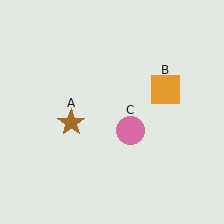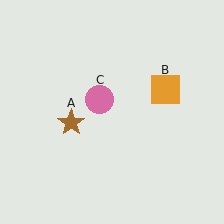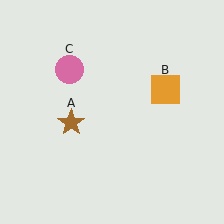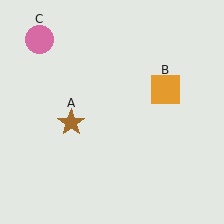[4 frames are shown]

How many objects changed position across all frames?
1 object changed position: pink circle (object C).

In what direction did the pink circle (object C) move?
The pink circle (object C) moved up and to the left.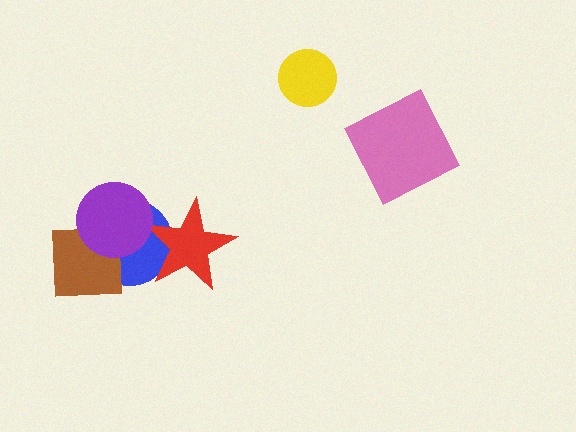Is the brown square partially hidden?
Yes, it is partially covered by another shape.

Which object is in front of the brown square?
The purple circle is in front of the brown square.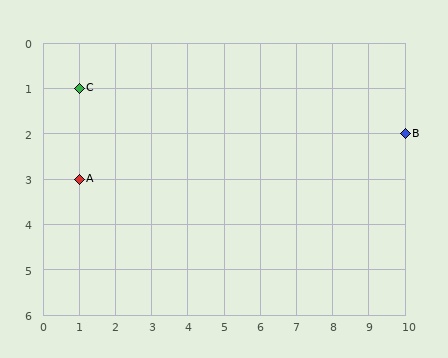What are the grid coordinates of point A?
Point A is at grid coordinates (1, 3).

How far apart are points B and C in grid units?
Points B and C are 9 columns and 1 row apart (about 9.1 grid units diagonally).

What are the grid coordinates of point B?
Point B is at grid coordinates (10, 2).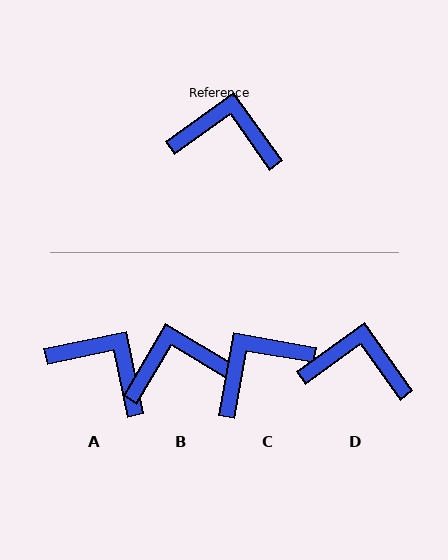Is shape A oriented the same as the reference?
No, it is off by about 24 degrees.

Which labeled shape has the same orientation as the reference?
D.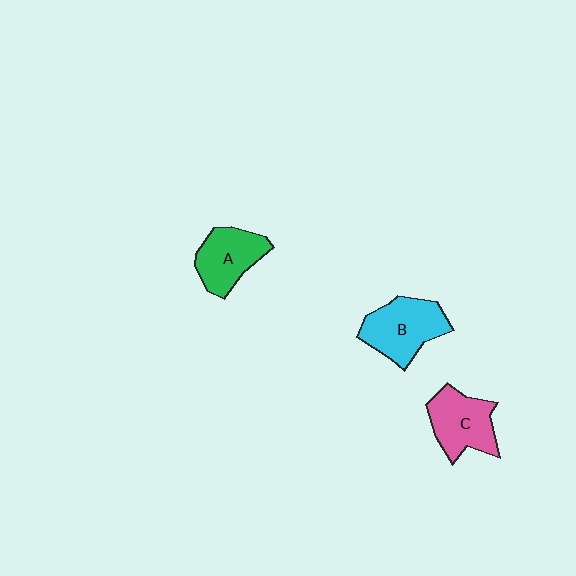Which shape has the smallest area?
Shape A (green).